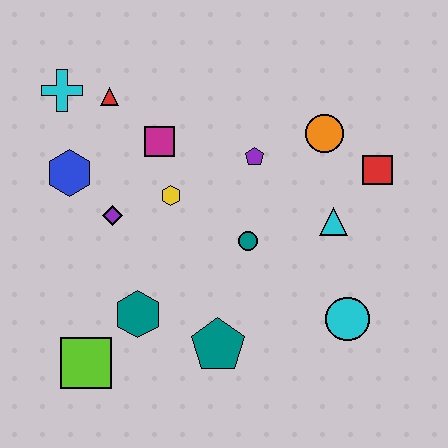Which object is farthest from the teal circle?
The cyan cross is farthest from the teal circle.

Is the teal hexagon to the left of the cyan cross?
No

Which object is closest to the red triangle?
The cyan cross is closest to the red triangle.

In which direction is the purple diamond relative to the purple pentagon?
The purple diamond is to the left of the purple pentagon.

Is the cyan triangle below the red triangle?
Yes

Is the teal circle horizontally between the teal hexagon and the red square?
Yes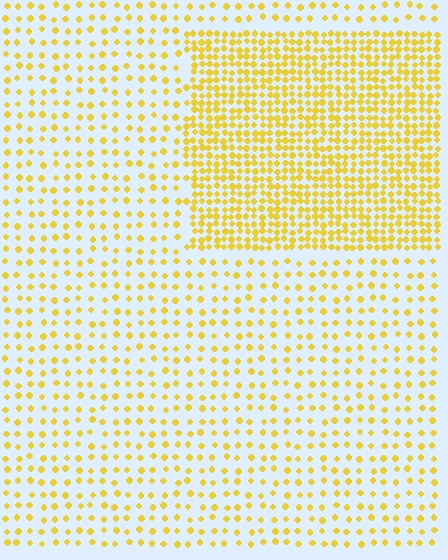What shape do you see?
I see a rectangle.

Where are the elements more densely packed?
The elements are more densely packed inside the rectangle boundary.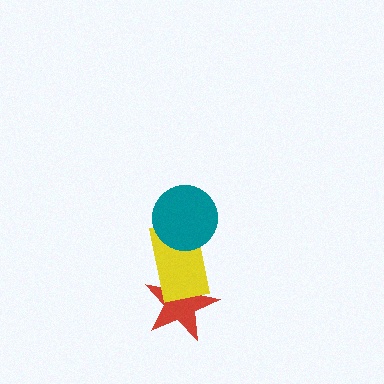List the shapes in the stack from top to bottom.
From top to bottom: the teal circle, the yellow rectangle, the red star.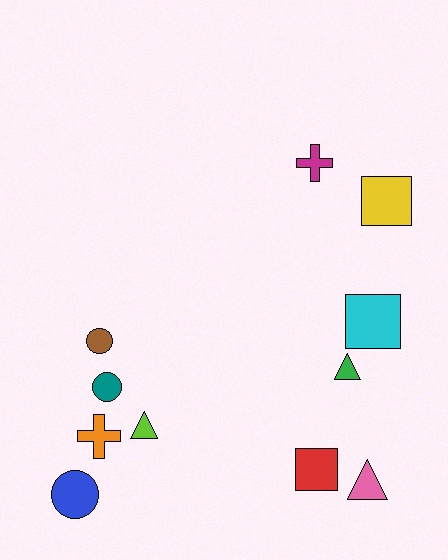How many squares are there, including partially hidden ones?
There are 3 squares.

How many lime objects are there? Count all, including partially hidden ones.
There is 1 lime object.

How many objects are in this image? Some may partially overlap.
There are 11 objects.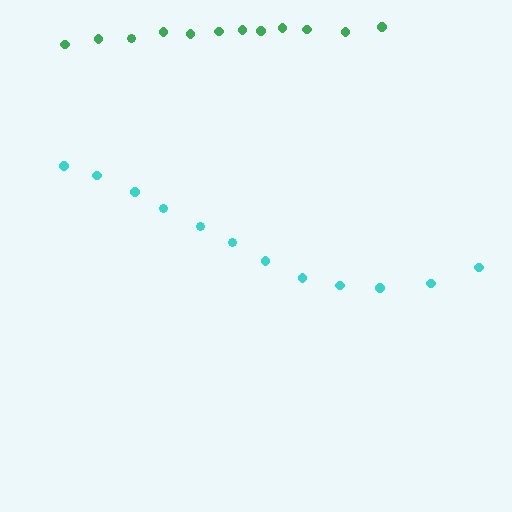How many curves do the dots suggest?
There are 2 distinct paths.